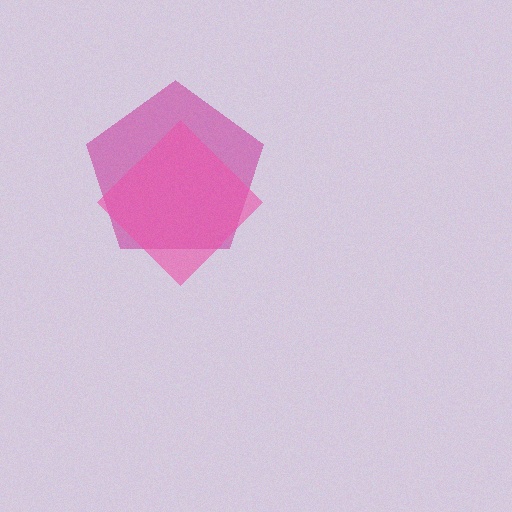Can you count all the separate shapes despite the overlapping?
Yes, there are 2 separate shapes.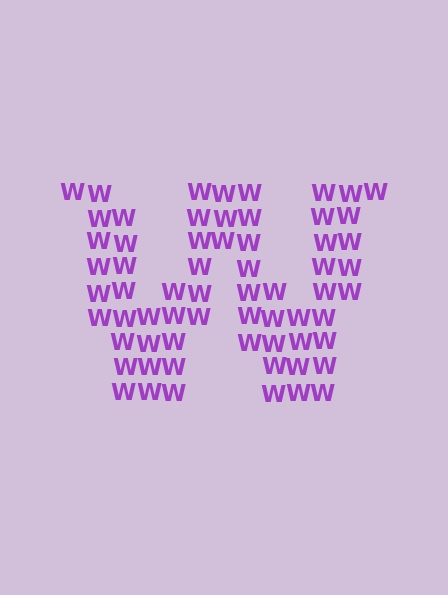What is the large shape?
The large shape is the letter W.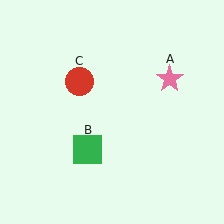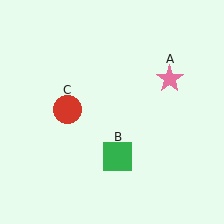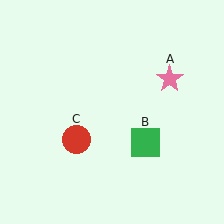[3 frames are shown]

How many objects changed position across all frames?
2 objects changed position: green square (object B), red circle (object C).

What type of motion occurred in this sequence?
The green square (object B), red circle (object C) rotated counterclockwise around the center of the scene.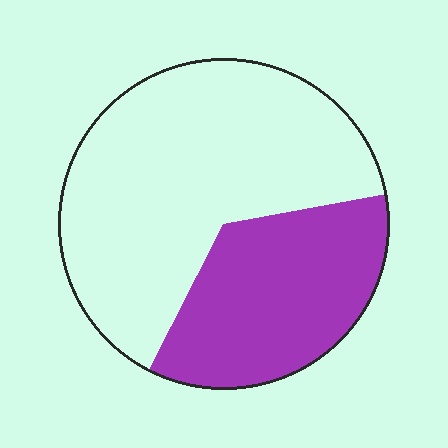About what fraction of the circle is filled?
About three eighths (3/8).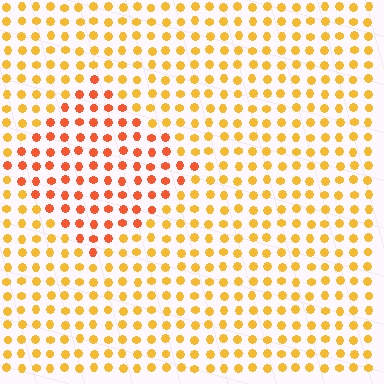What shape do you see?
I see a diamond.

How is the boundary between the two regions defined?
The boundary is defined purely by a slight shift in hue (about 30 degrees). Spacing, size, and orientation are identical on both sides.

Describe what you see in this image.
The image is filled with small yellow elements in a uniform arrangement. A diamond-shaped region is visible where the elements are tinted to a slightly different hue, forming a subtle color boundary.